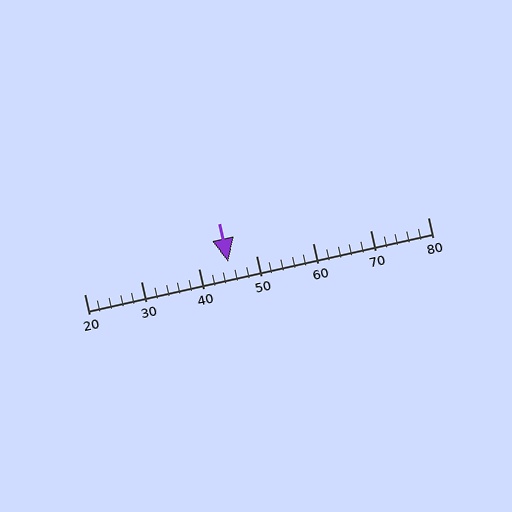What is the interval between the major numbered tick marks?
The major tick marks are spaced 10 units apart.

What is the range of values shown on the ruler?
The ruler shows values from 20 to 80.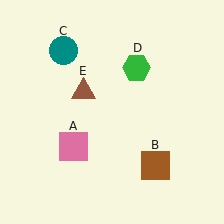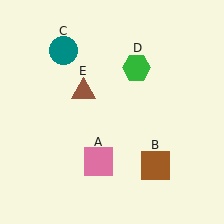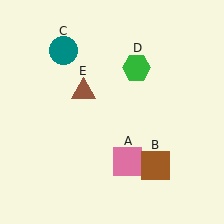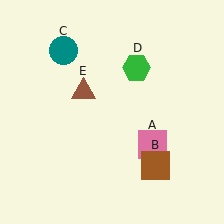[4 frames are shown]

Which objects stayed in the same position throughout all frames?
Brown square (object B) and teal circle (object C) and green hexagon (object D) and brown triangle (object E) remained stationary.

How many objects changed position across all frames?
1 object changed position: pink square (object A).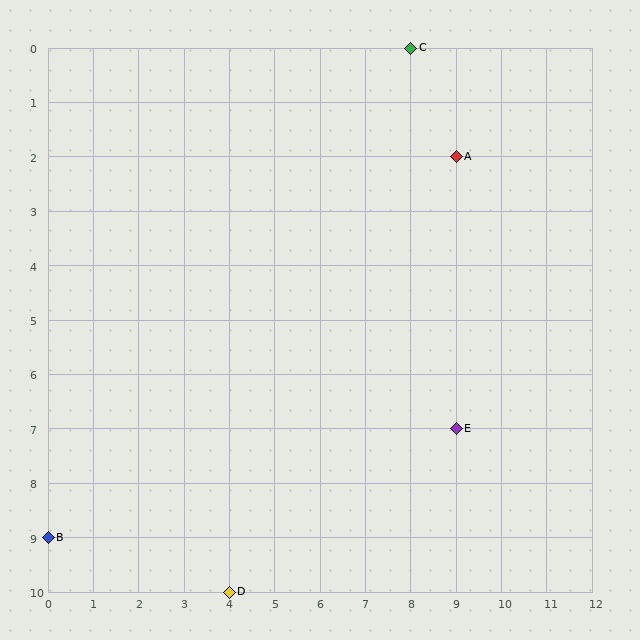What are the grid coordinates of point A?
Point A is at grid coordinates (9, 2).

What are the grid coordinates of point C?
Point C is at grid coordinates (8, 0).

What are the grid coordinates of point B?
Point B is at grid coordinates (0, 9).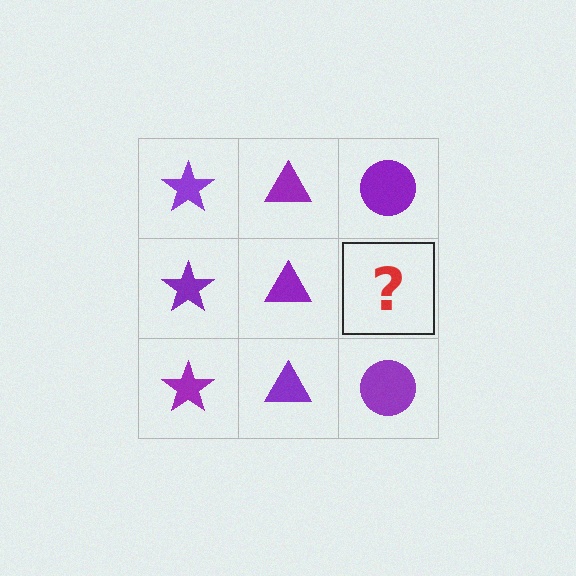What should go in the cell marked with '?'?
The missing cell should contain a purple circle.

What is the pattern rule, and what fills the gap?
The rule is that each column has a consistent shape. The gap should be filled with a purple circle.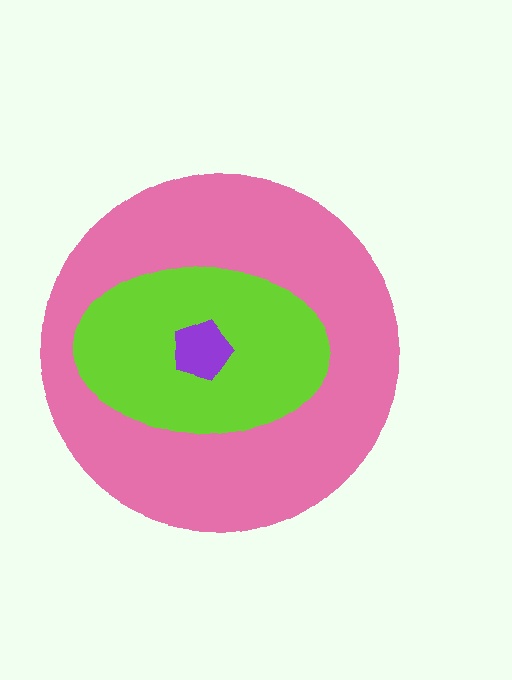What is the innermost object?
The purple pentagon.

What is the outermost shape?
The pink circle.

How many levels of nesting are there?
3.